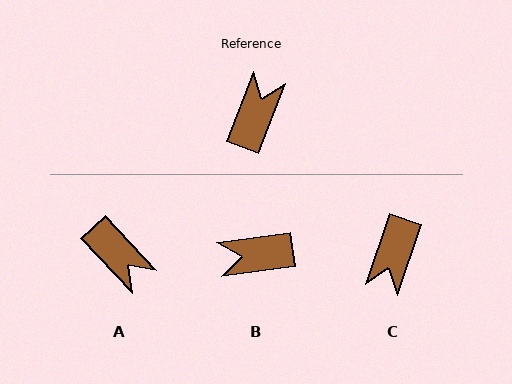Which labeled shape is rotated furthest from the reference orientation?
C, about 178 degrees away.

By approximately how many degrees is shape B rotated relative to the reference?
Approximately 119 degrees counter-clockwise.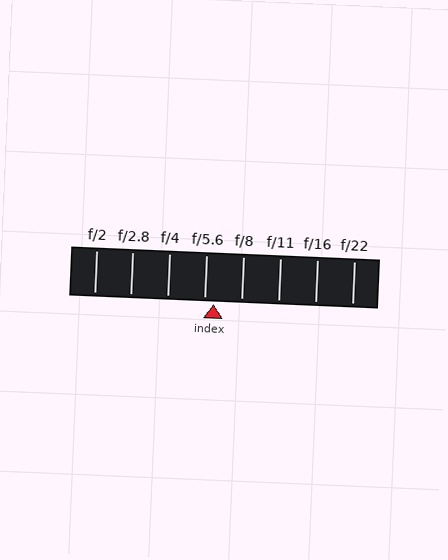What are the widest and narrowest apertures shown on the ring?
The widest aperture shown is f/2 and the narrowest is f/22.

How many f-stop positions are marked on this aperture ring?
There are 8 f-stop positions marked.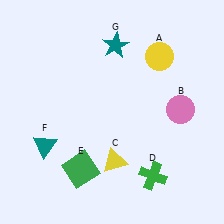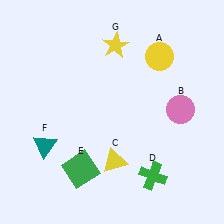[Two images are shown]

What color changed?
The star (G) changed from teal in Image 1 to yellow in Image 2.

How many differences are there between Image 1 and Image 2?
There is 1 difference between the two images.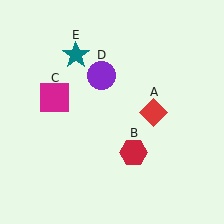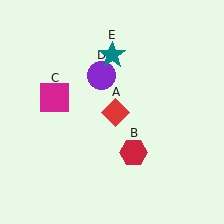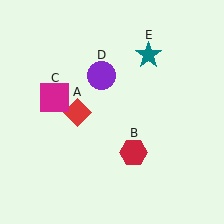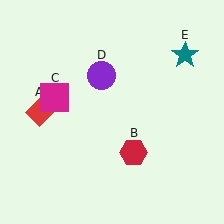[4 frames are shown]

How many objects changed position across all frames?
2 objects changed position: red diamond (object A), teal star (object E).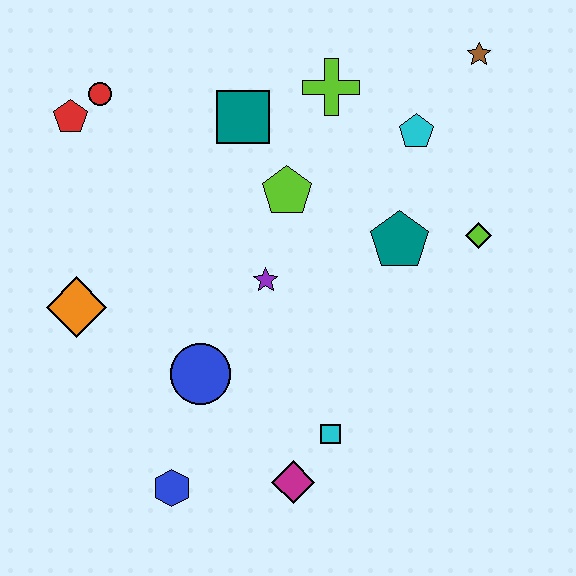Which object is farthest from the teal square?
The blue hexagon is farthest from the teal square.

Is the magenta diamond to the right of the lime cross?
No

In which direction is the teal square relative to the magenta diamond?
The teal square is above the magenta diamond.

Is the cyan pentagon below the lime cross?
Yes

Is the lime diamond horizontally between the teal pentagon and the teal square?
No